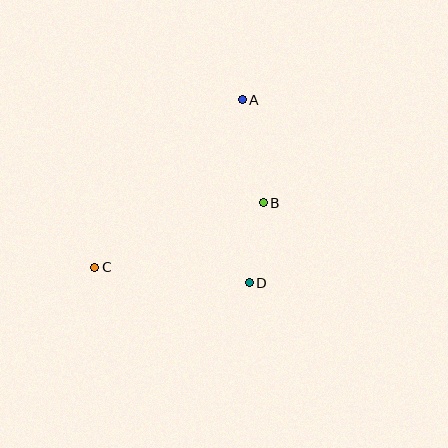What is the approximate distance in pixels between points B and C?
The distance between B and C is approximately 180 pixels.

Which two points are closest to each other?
Points B and D are closest to each other.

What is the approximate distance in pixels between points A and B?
The distance between A and B is approximately 105 pixels.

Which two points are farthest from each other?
Points A and C are farthest from each other.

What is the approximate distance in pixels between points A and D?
The distance between A and D is approximately 183 pixels.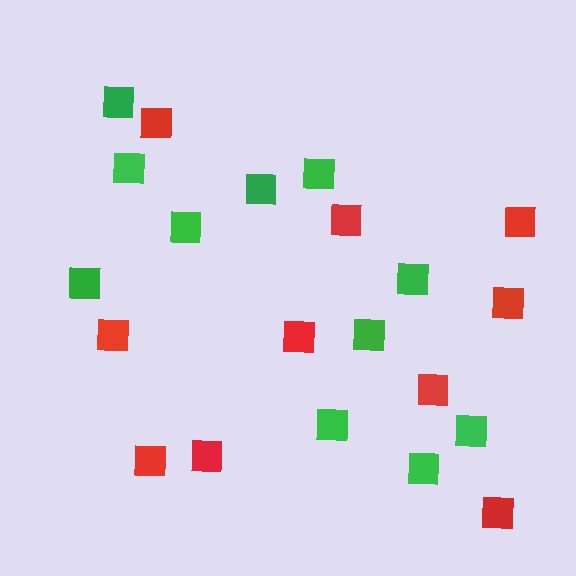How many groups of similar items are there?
There are 2 groups: one group of red squares (10) and one group of green squares (11).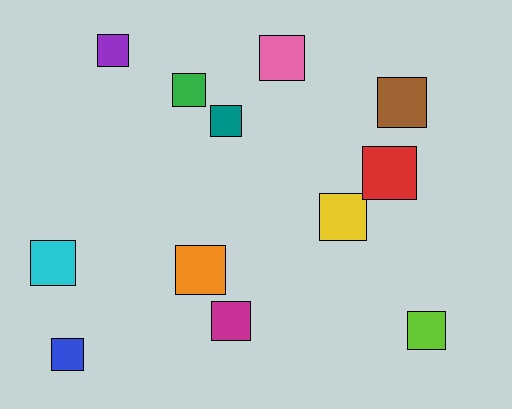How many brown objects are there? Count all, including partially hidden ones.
There is 1 brown object.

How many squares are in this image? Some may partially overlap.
There are 12 squares.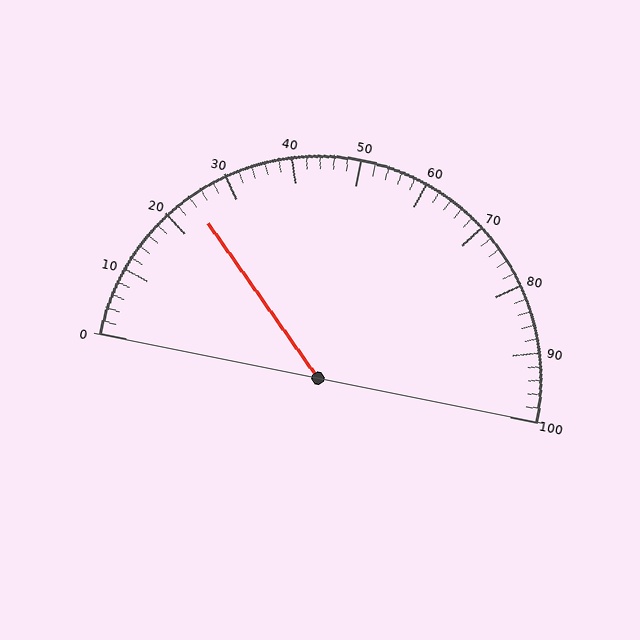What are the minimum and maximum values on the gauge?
The gauge ranges from 0 to 100.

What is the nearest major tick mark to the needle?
The nearest major tick mark is 20.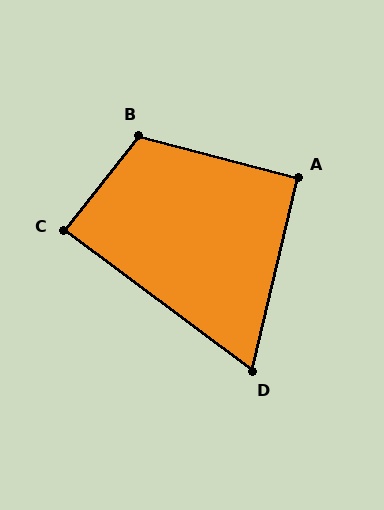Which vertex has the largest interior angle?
B, at approximately 113 degrees.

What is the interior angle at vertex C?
Approximately 88 degrees (approximately right).